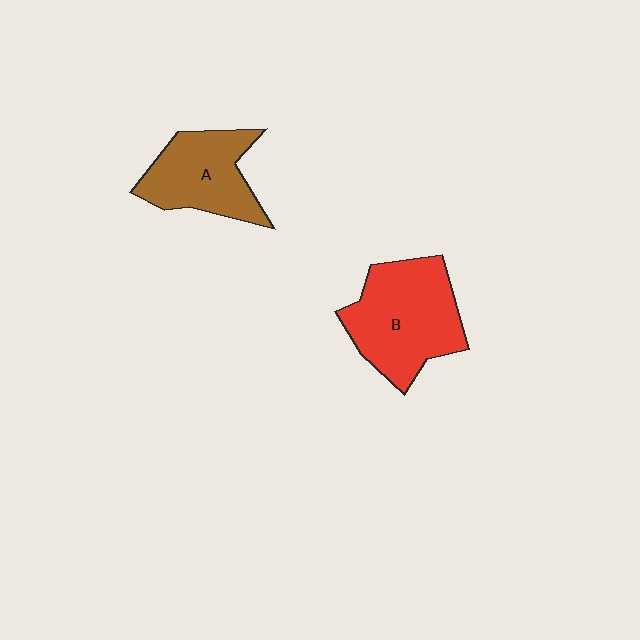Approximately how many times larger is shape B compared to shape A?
Approximately 1.3 times.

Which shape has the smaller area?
Shape A (brown).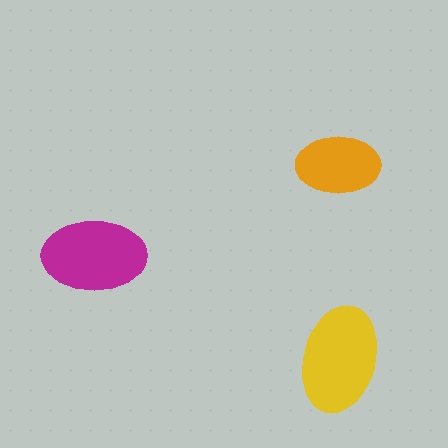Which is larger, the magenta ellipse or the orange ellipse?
The magenta one.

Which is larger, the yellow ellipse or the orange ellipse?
The yellow one.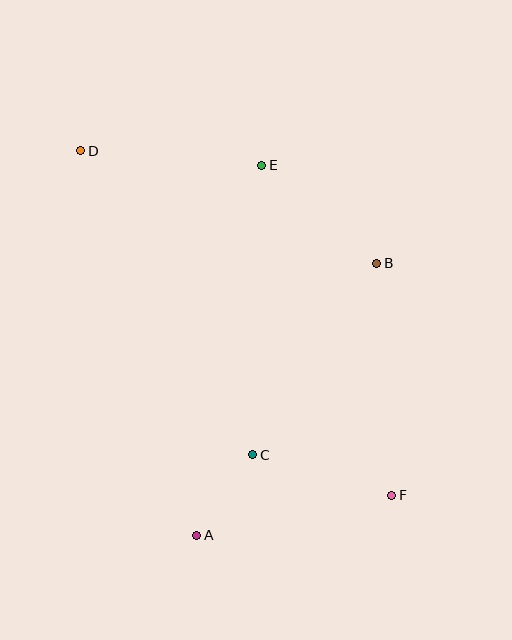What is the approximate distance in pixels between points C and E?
The distance between C and E is approximately 290 pixels.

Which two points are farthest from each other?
Points D and F are farthest from each other.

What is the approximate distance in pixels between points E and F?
The distance between E and F is approximately 355 pixels.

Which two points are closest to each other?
Points A and C are closest to each other.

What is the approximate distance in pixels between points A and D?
The distance between A and D is approximately 402 pixels.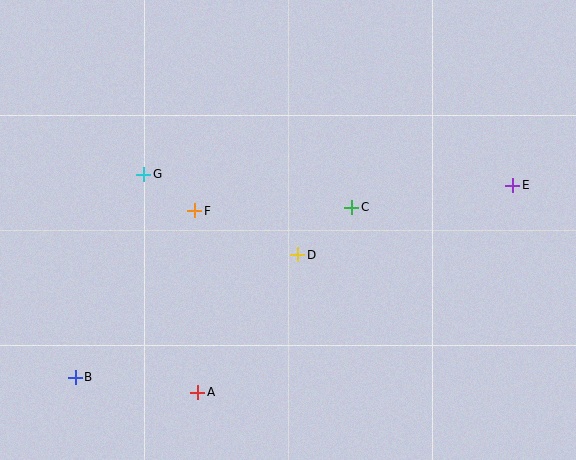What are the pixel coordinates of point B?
Point B is at (75, 377).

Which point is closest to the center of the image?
Point D at (298, 255) is closest to the center.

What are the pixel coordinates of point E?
Point E is at (513, 185).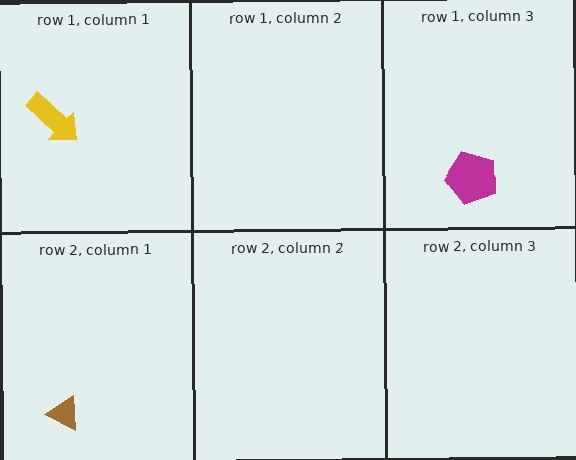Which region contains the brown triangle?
The row 2, column 1 region.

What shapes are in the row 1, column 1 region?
The yellow arrow.